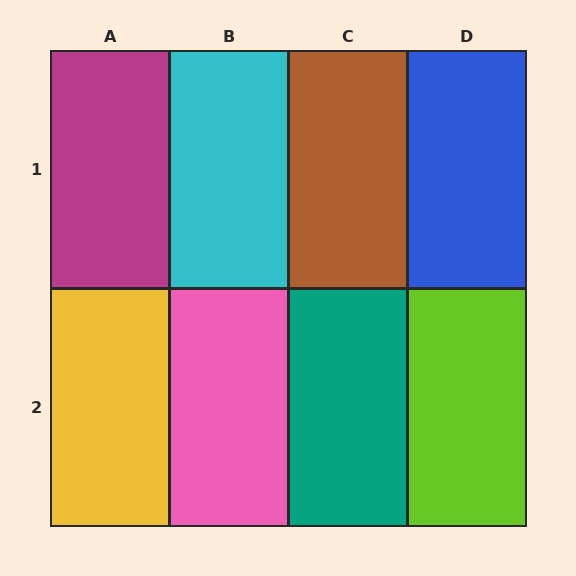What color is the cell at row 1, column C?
Brown.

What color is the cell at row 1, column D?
Blue.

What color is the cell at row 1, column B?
Cyan.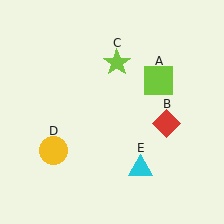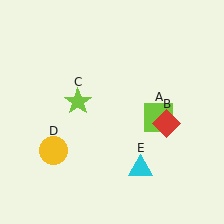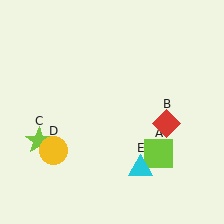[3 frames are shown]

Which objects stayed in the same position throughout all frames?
Red diamond (object B) and yellow circle (object D) and cyan triangle (object E) remained stationary.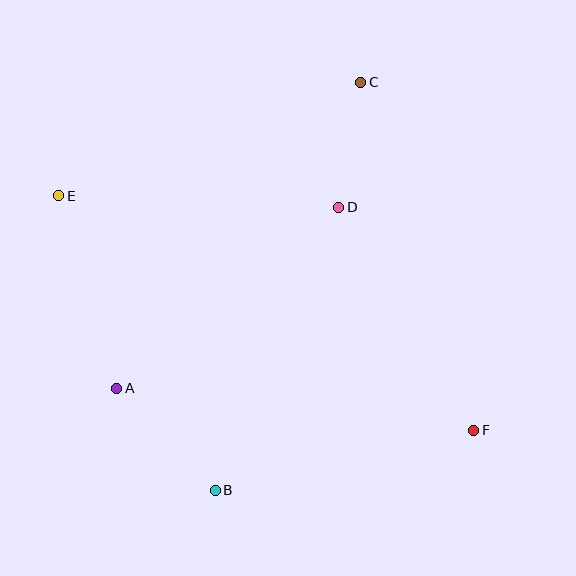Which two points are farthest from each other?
Points E and F are farthest from each other.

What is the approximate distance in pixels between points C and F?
The distance between C and F is approximately 366 pixels.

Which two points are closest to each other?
Points C and D are closest to each other.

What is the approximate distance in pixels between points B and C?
The distance between B and C is approximately 433 pixels.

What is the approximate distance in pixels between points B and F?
The distance between B and F is approximately 265 pixels.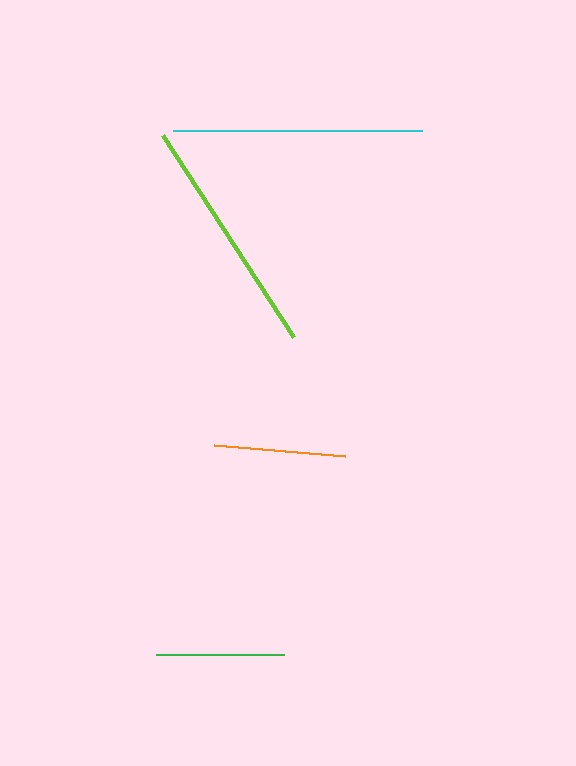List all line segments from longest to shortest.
From longest to shortest: cyan, lime, orange, green.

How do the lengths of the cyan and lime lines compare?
The cyan and lime lines are approximately the same length.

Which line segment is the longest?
The cyan line is the longest at approximately 249 pixels.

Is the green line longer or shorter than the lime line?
The lime line is longer than the green line.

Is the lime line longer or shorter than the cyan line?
The cyan line is longer than the lime line.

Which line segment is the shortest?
The green line is the shortest at approximately 127 pixels.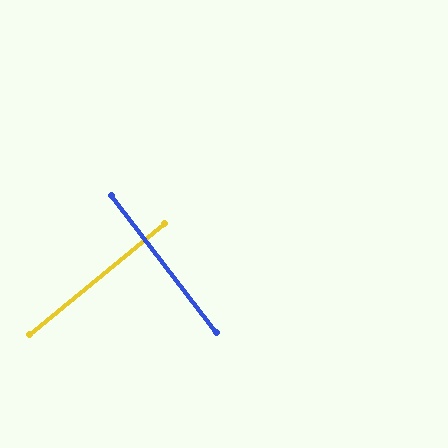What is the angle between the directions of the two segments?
Approximately 88 degrees.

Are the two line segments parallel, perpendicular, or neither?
Perpendicular — they meet at approximately 88°.